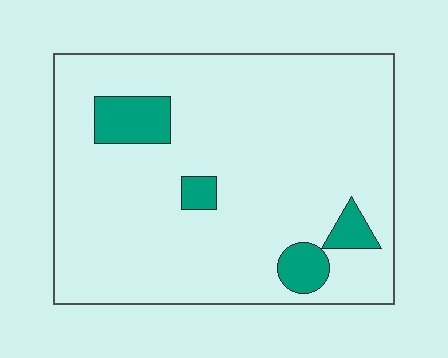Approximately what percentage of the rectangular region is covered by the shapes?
Approximately 10%.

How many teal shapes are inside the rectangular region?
4.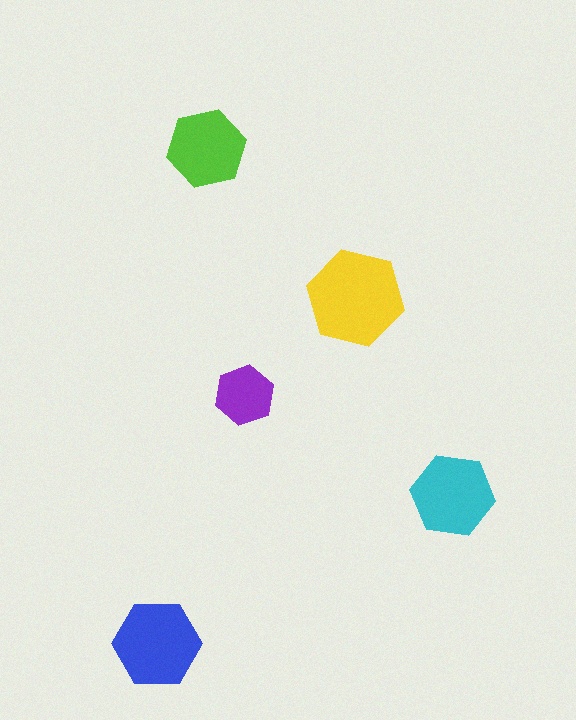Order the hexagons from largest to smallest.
the yellow one, the blue one, the cyan one, the lime one, the purple one.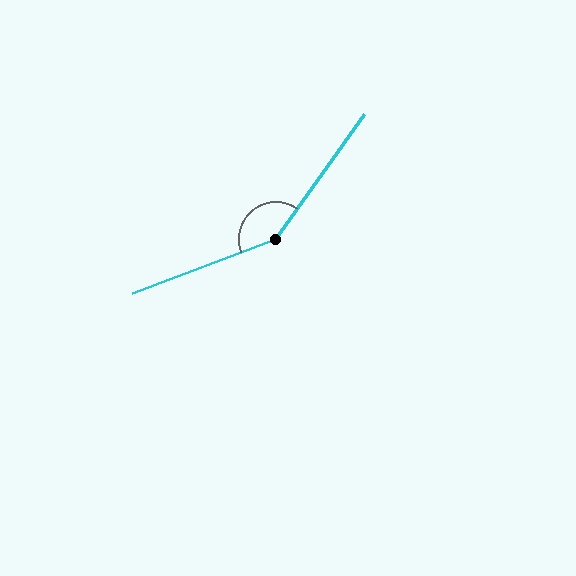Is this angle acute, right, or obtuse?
It is obtuse.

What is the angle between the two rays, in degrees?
Approximately 146 degrees.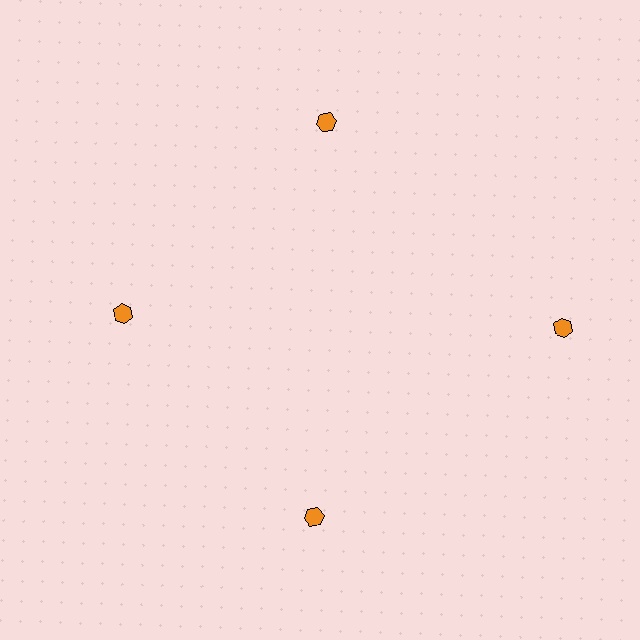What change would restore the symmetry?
The symmetry would be restored by moving it inward, back onto the ring so that all 4 hexagons sit at equal angles and equal distance from the center.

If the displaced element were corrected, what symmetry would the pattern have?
It would have 4-fold rotational symmetry — the pattern would map onto itself every 90 degrees.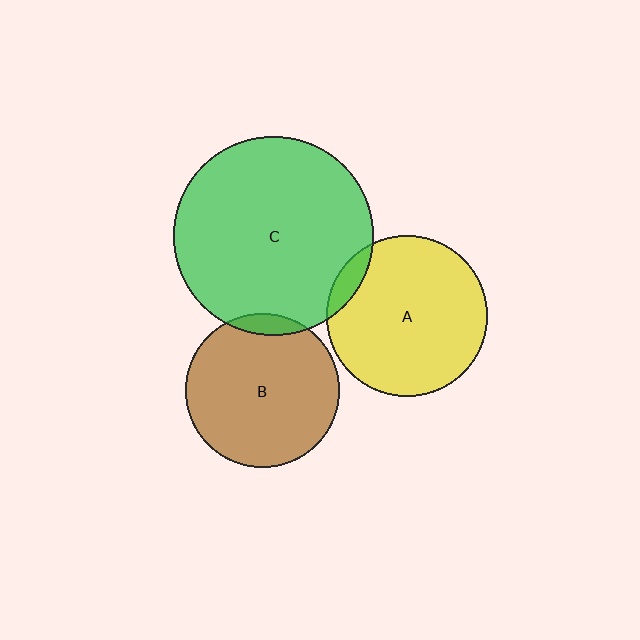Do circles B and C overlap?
Yes.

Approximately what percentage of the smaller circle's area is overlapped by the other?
Approximately 5%.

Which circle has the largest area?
Circle C (green).